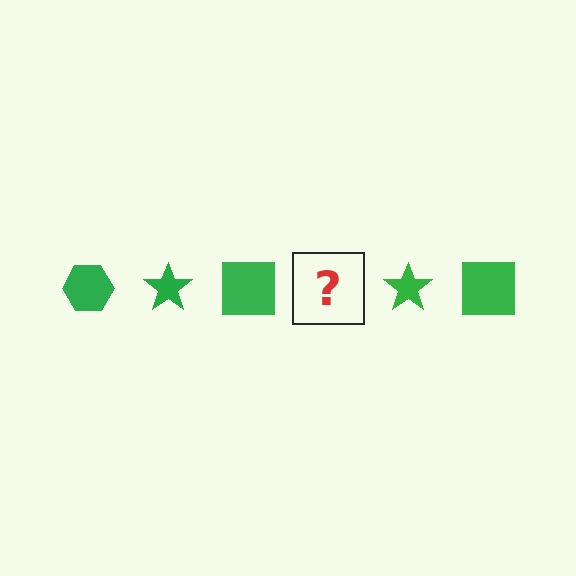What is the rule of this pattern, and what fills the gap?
The rule is that the pattern cycles through hexagon, star, square shapes in green. The gap should be filled with a green hexagon.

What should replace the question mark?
The question mark should be replaced with a green hexagon.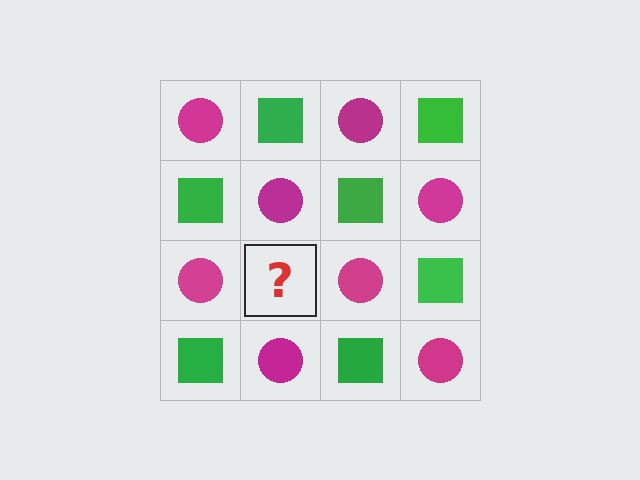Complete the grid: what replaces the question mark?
The question mark should be replaced with a green square.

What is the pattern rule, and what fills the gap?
The rule is that it alternates magenta circle and green square in a checkerboard pattern. The gap should be filled with a green square.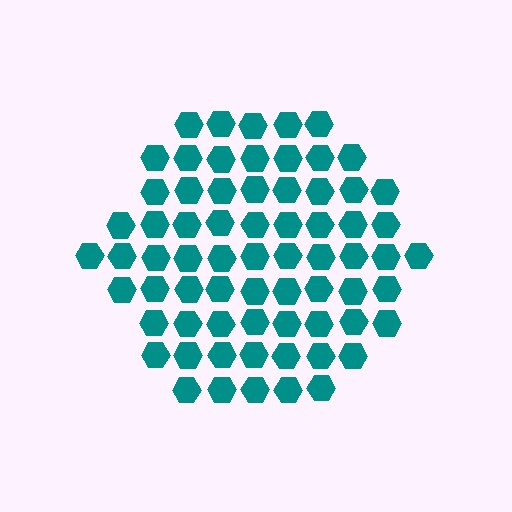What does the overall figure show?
The overall figure shows a hexagon.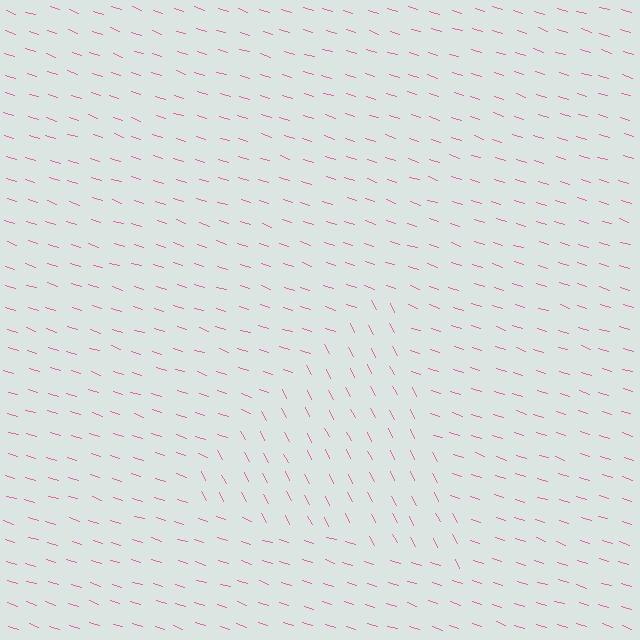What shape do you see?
I see a triangle.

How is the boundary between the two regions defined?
The boundary is defined purely by a change in line orientation (approximately 45 degrees difference). All lines are the same color and thickness.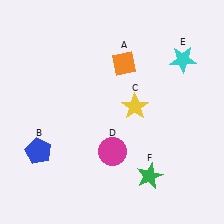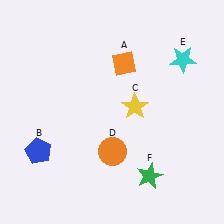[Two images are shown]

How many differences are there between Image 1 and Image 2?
There is 1 difference between the two images.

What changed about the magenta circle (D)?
In Image 1, D is magenta. In Image 2, it changed to orange.